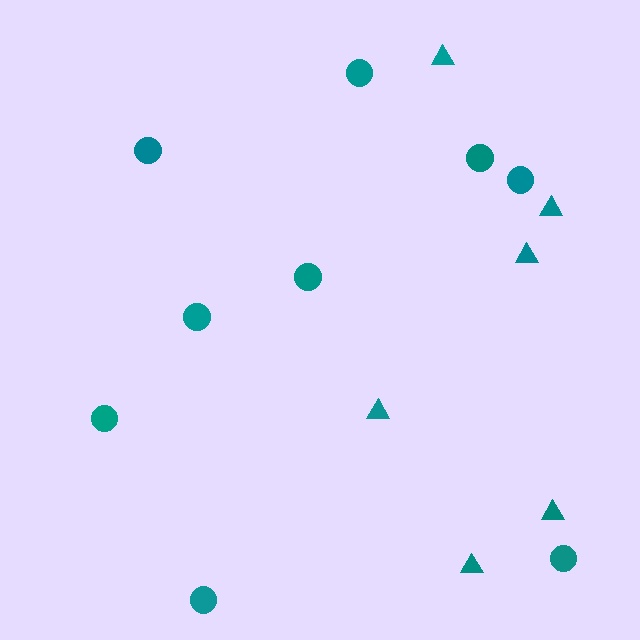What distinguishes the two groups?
There are 2 groups: one group of circles (9) and one group of triangles (6).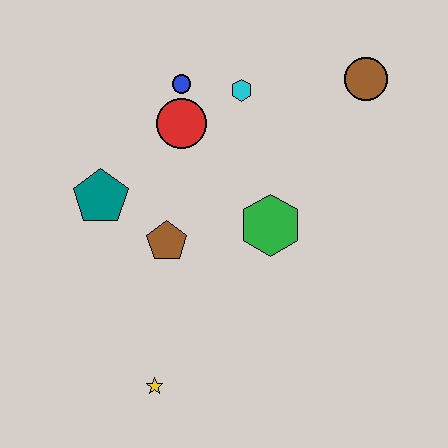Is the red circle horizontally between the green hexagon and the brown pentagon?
Yes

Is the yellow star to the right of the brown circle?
No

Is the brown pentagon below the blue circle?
Yes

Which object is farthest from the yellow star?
The brown circle is farthest from the yellow star.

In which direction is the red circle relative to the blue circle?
The red circle is below the blue circle.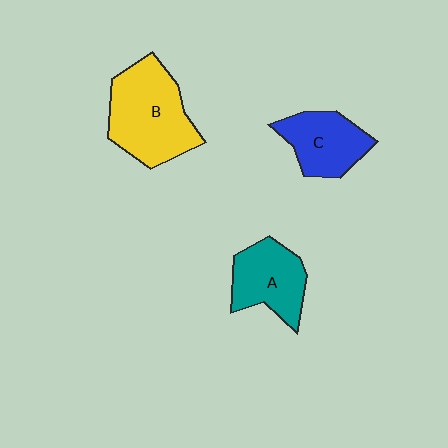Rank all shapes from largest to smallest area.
From largest to smallest: B (yellow), A (teal), C (blue).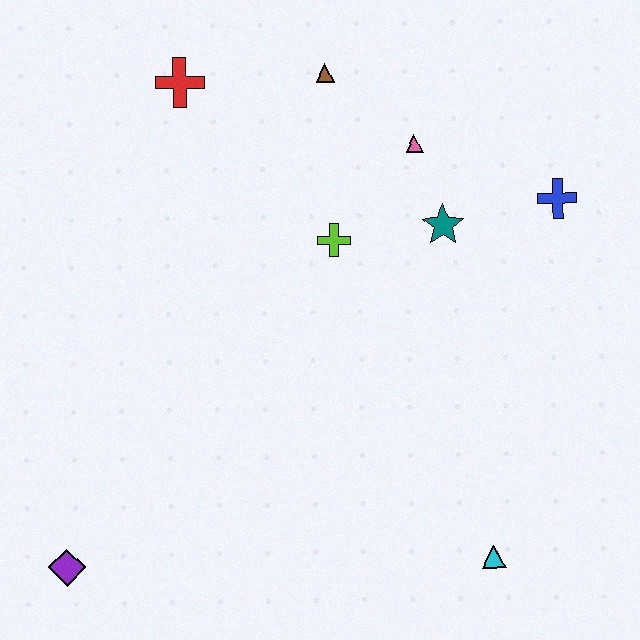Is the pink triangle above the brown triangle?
No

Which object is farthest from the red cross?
The cyan triangle is farthest from the red cross.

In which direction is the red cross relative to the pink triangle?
The red cross is to the left of the pink triangle.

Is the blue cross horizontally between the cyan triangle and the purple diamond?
No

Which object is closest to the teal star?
The pink triangle is closest to the teal star.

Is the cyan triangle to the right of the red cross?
Yes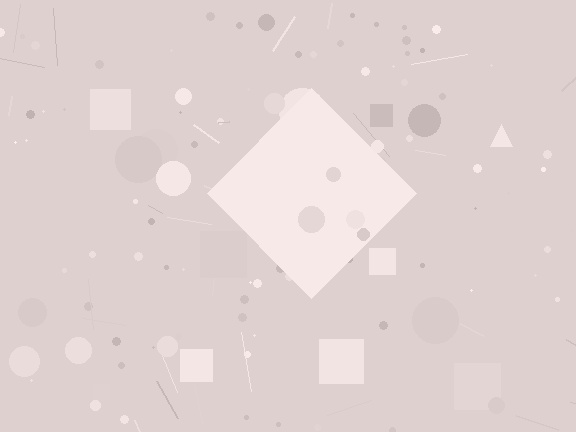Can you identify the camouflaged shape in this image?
The camouflaged shape is a diamond.